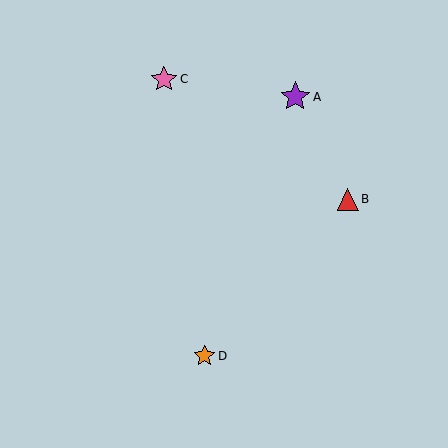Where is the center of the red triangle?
The center of the red triangle is at (348, 199).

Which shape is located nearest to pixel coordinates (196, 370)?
The orange star (labeled D) at (204, 356) is nearest to that location.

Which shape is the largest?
The purple star (labeled A) is the largest.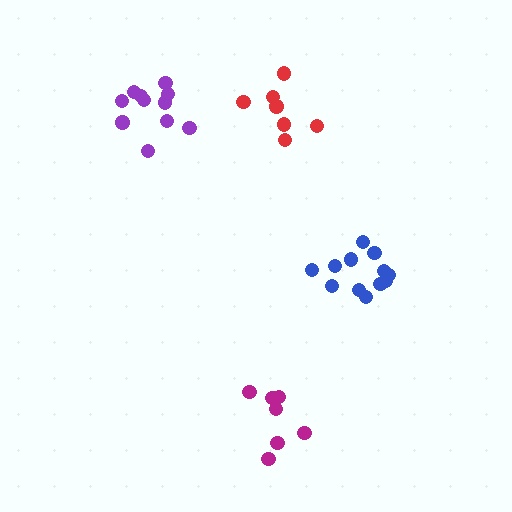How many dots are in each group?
Group 1: 12 dots, Group 2: 7 dots, Group 3: 11 dots, Group 4: 7 dots (37 total).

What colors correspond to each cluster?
The clusters are colored: blue, red, purple, magenta.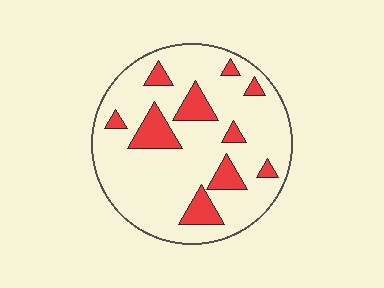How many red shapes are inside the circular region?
10.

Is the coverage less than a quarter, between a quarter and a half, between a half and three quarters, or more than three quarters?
Less than a quarter.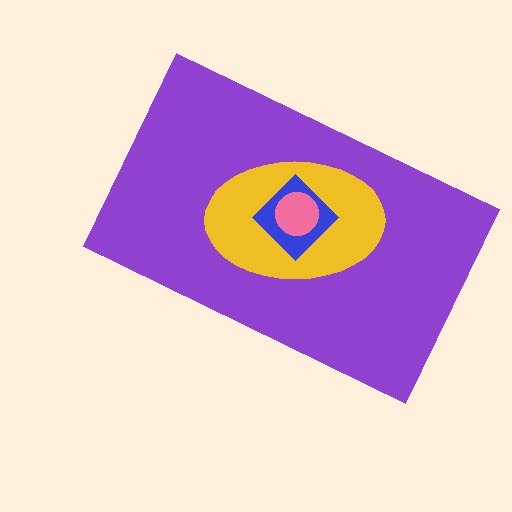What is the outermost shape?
The purple rectangle.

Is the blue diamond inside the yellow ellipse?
Yes.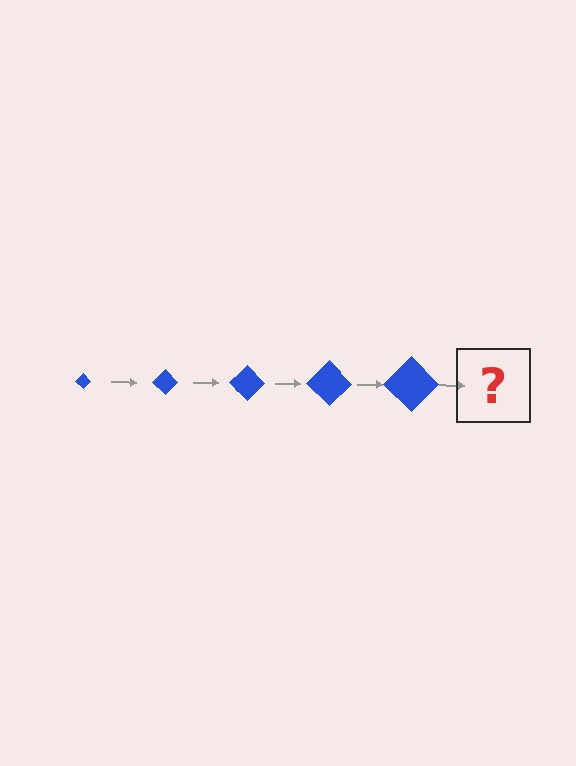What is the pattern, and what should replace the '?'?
The pattern is that the diamond gets progressively larger each step. The '?' should be a blue diamond, larger than the previous one.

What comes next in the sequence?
The next element should be a blue diamond, larger than the previous one.